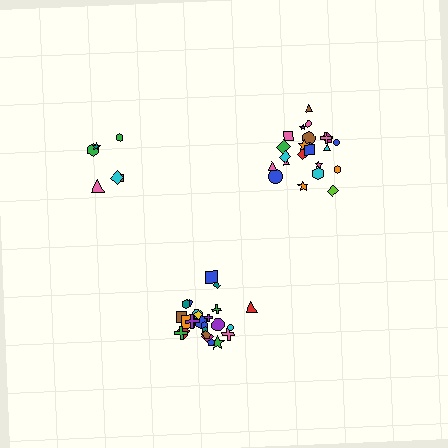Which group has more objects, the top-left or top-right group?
The top-right group.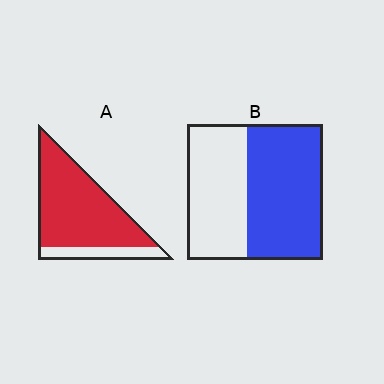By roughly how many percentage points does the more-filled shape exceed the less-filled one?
By roughly 25 percentage points (A over B).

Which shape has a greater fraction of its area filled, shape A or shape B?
Shape A.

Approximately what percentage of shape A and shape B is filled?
A is approximately 80% and B is approximately 55%.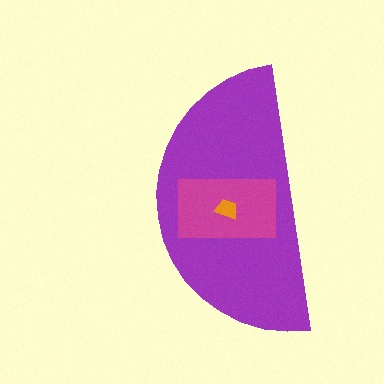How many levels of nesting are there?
3.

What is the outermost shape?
The purple semicircle.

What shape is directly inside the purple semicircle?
The magenta rectangle.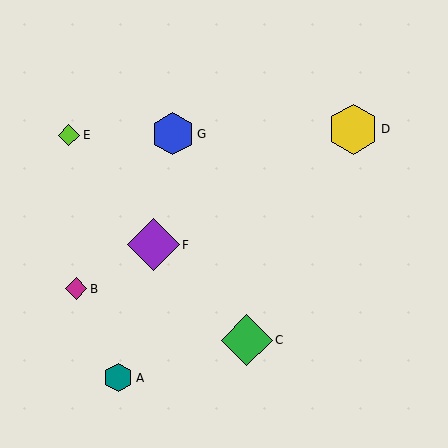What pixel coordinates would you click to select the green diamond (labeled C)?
Click at (247, 340) to select the green diamond C.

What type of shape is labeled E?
Shape E is a lime diamond.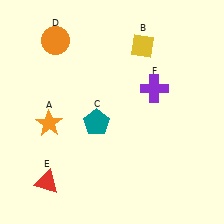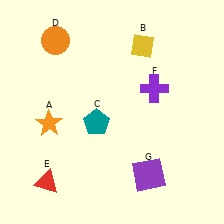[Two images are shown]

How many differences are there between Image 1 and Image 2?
There is 1 difference between the two images.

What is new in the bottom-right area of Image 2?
A purple square (G) was added in the bottom-right area of Image 2.